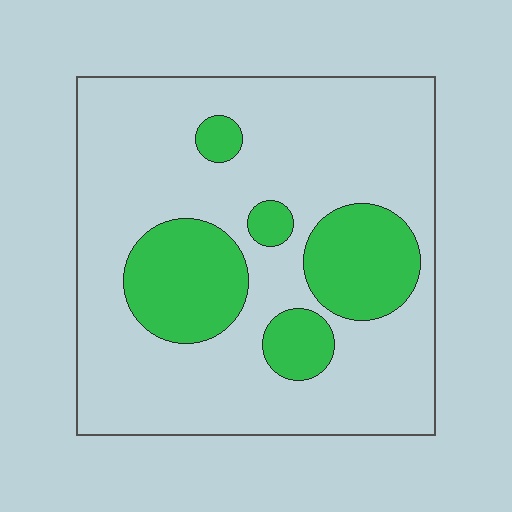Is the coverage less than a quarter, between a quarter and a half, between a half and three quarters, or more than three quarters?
Less than a quarter.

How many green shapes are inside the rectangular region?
5.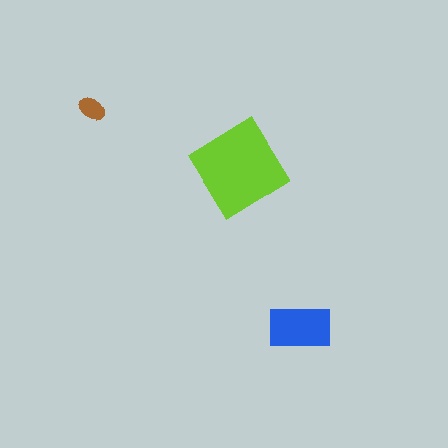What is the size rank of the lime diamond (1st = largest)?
1st.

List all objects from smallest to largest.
The brown ellipse, the blue rectangle, the lime diamond.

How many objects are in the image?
There are 3 objects in the image.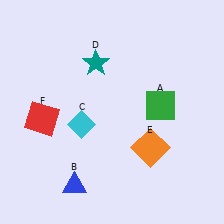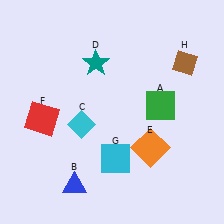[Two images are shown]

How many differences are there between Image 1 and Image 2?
There are 2 differences between the two images.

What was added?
A cyan square (G), a brown diamond (H) were added in Image 2.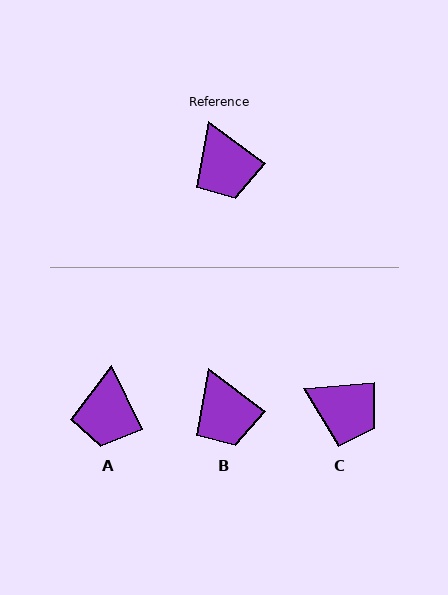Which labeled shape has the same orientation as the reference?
B.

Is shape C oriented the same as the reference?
No, it is off by about 42 degrees.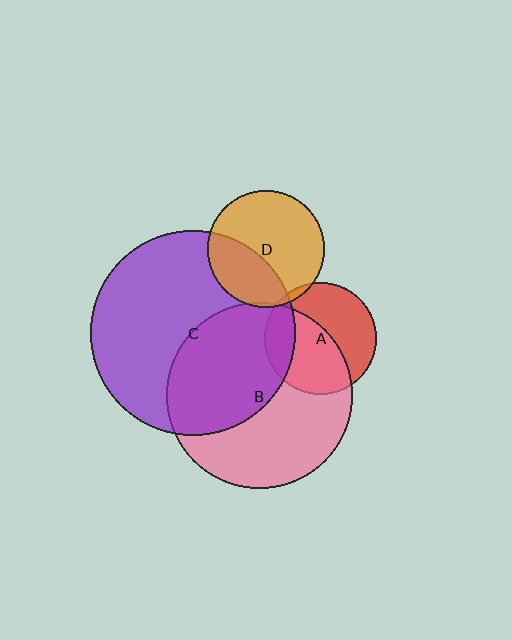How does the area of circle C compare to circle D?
Approximately 3.1 times.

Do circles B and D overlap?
Yes.